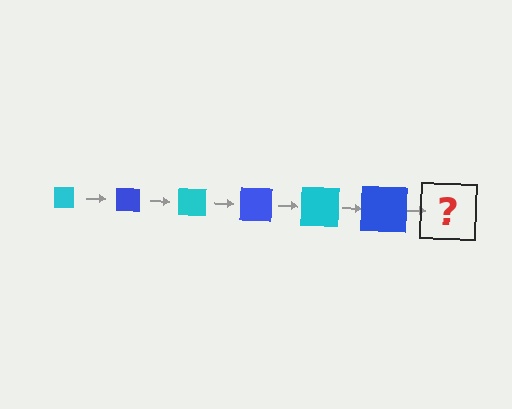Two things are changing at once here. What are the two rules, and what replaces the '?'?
The two rules are that the square grows larger each step and the color cycles through cyan and blue. The '?' should be a cyan square, larger than the previous one.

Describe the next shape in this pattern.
It should be a cyan square, larger than the previous one.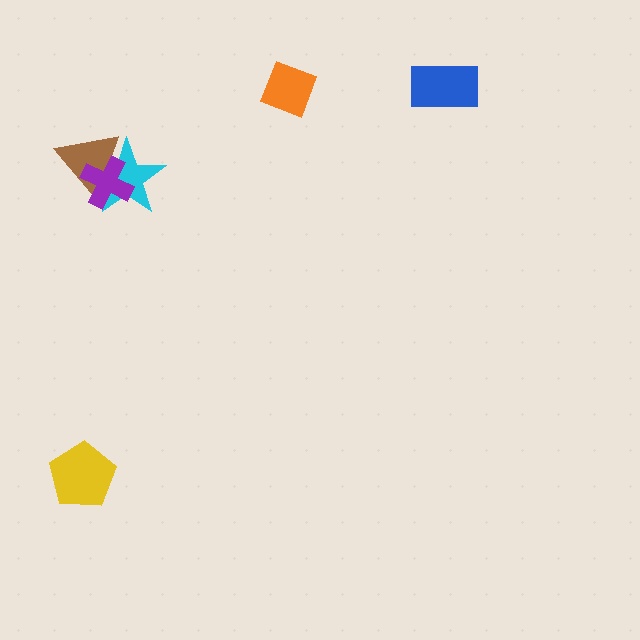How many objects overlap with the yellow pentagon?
0 objects overlap with the yellow pentagon.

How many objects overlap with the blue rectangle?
0 objects overlap with the blue rectangle.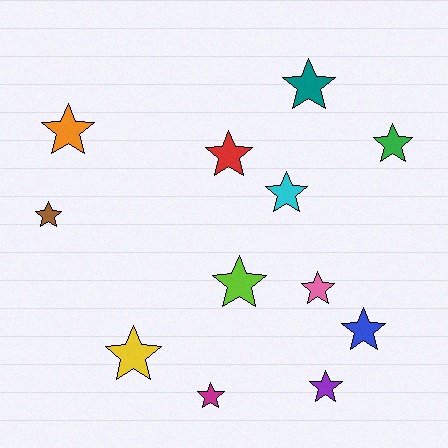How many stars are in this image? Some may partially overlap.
There are 12 stars.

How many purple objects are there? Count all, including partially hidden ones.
There is 1 purple object.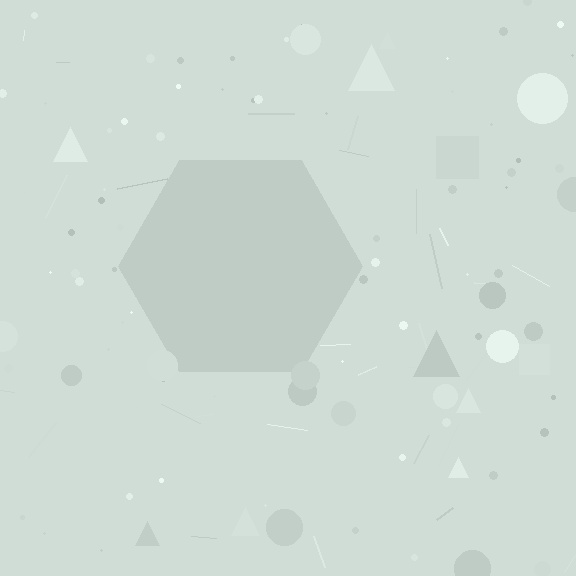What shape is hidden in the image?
A hexagon is hidden in the image.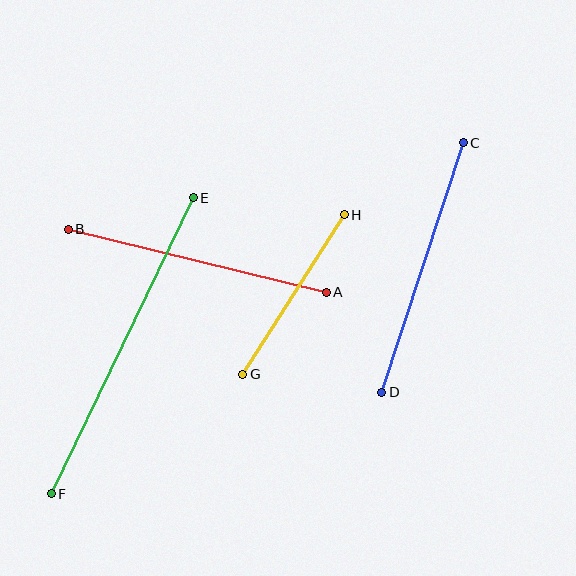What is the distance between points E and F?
The distance is approximately 328 pixels.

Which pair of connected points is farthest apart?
Points E and F are farthest apart.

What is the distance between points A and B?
The distance is approximately 266 pixels.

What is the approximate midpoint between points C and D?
The midpoint is at approximately (423, 268) pixels.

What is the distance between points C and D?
The distance is approximately 262 pixels.